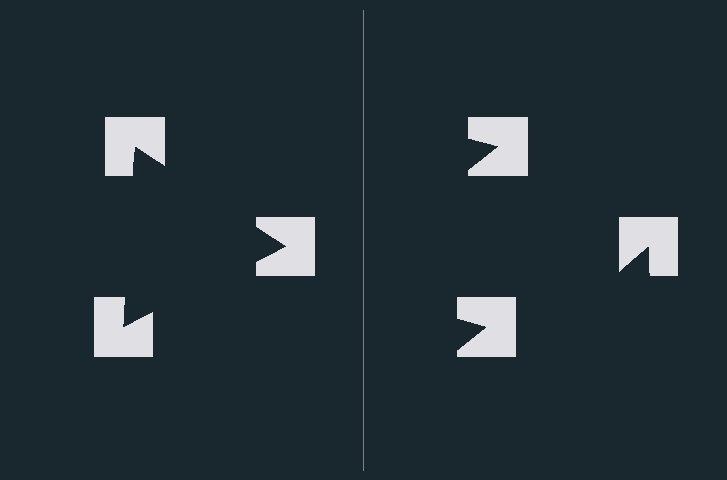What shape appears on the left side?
An illusory triangle.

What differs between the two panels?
The notched squares are positioned identically on both sides; only the wedge orientations differ. On the left they align to a triangle; on the right they are misaligned.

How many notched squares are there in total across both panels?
6 — 3 on each side.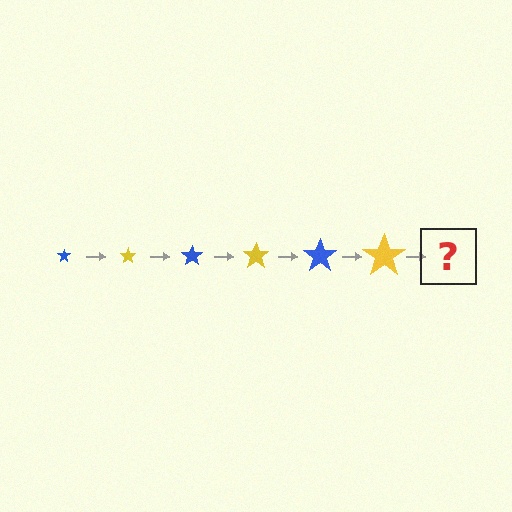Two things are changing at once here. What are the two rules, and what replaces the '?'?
The two rules are that the star grows larger each step and the color cycles through blue and yellow. The '?' should be a blue star, larger than the previous one.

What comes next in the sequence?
The next element should be a blue star, larger than the previous one.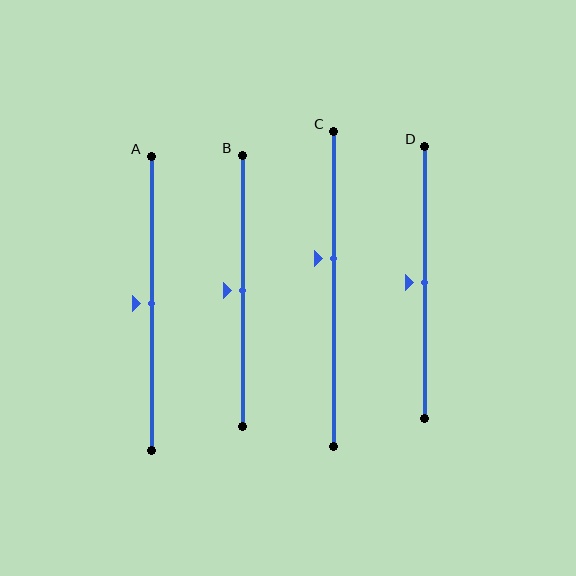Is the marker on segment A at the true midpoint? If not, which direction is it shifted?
Yes, the marker on segment A is at the true midpoint.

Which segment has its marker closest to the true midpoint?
Segment A has its marker closest to the true midpoint.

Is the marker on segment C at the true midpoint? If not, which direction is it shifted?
No, the marker on segment C is shifted upward by about 10% of the segment length.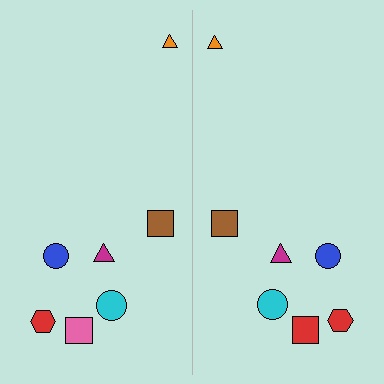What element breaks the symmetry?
The red square on the right side breaks the symmetry — its mirror counterpart is pink.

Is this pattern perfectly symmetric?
No, the pattern is not perfectly symmetric. The red square on the right side breaks the symmetry — its mirror counterpart is pink.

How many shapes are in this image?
There are 14 shapes in this image.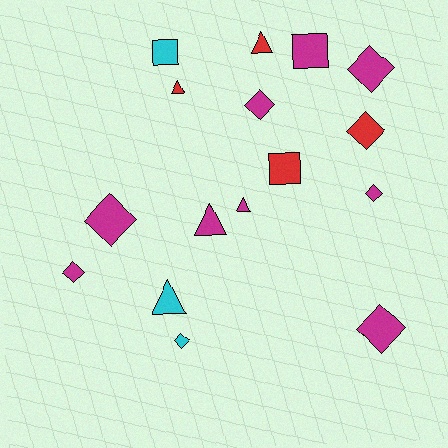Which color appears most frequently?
Magenta, with 9 objects.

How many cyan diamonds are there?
There is 1 cyan diamond.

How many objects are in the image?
There are 16 objects.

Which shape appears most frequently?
Diamond, with 8 objects.